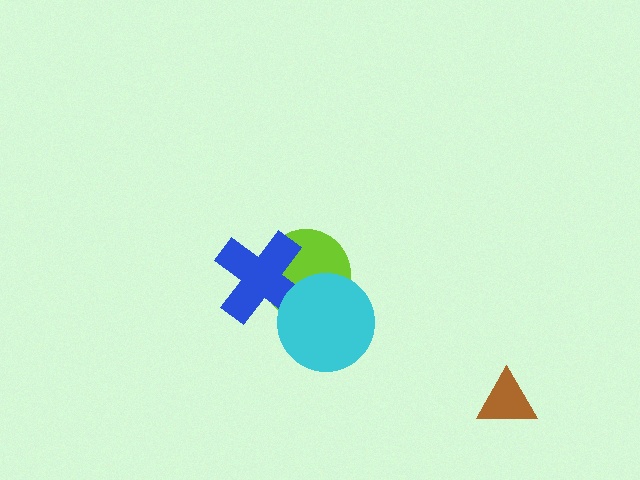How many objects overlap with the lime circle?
2 objects overlap with the lime circle.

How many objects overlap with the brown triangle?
0 objects overlap with the brown triangle.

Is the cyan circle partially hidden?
No, no other shape covers it.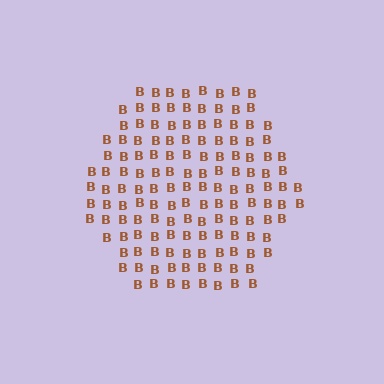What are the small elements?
The small elements are letter B's.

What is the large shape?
The large shape is a hexagon.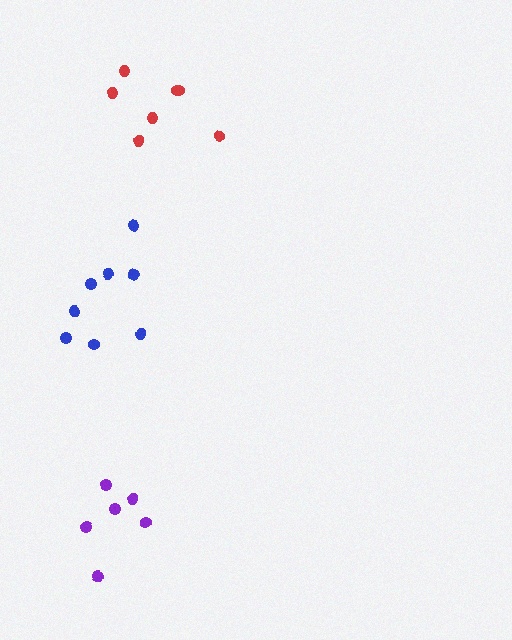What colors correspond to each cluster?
The clusters are colored: red, purple, blue.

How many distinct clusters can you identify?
There are 3 distinct clusters.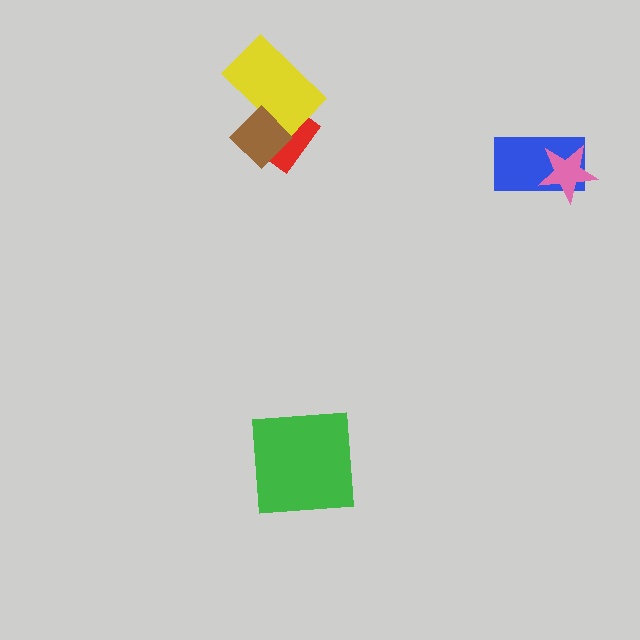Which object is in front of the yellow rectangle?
The brown diamond is in front of the yellow rectangle.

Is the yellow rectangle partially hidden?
Yes, it is partially covered by another shape.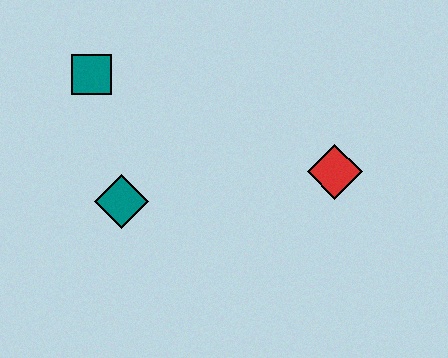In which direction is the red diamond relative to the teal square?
The red diamond is to the right of the teal square.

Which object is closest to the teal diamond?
The teal square is closest to the teal diamond.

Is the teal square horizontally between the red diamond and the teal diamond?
No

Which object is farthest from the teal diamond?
The red diamond is farthest from the teal diamond.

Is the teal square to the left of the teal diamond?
Yes